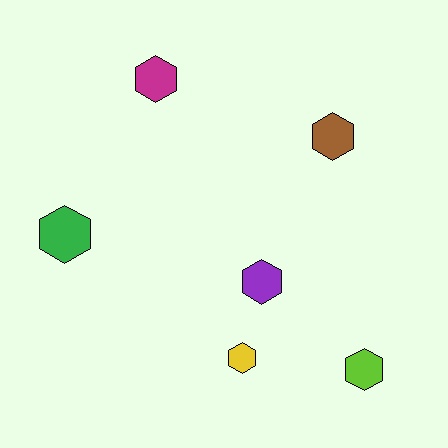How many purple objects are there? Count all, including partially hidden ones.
There is 1 purple object.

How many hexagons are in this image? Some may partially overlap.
There are 6 hexagons.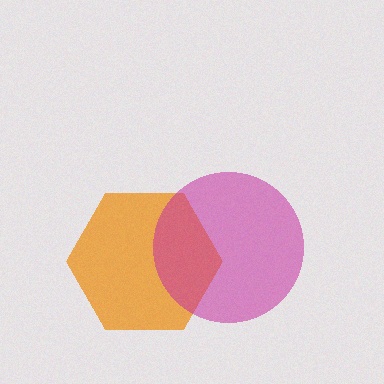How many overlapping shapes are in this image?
There are 2 overlapping shapes in the image.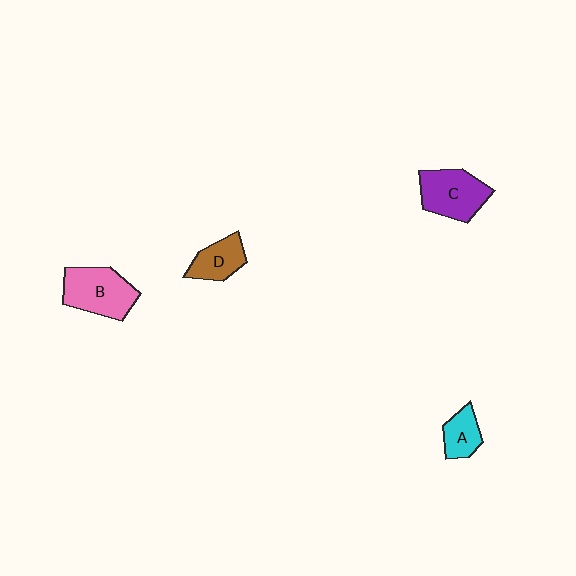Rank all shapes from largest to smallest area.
From largest to smallest: B (pink), C (purple), D (brown), A (cyan).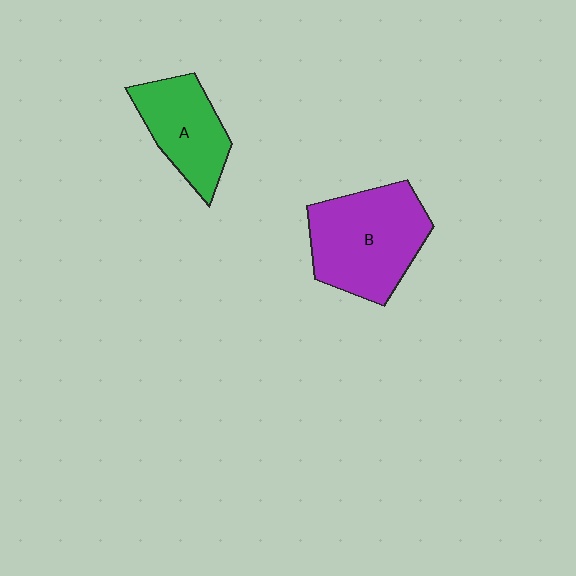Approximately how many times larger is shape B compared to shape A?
Approximately 1.5 times.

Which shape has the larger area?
Shape B (purple).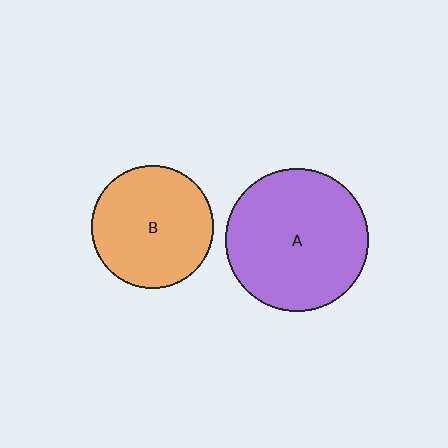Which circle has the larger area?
Circle A (purple).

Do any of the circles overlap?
No, none of the circles overlap.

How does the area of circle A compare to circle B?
Approximately 1.4 times.